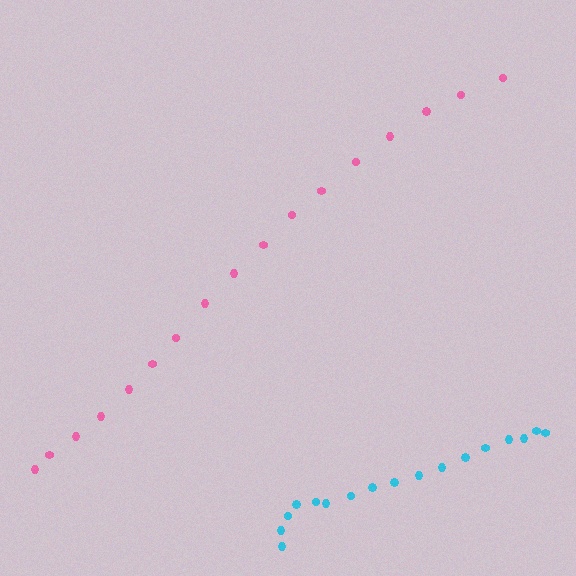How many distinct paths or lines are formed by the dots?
There are 2 distinct paths.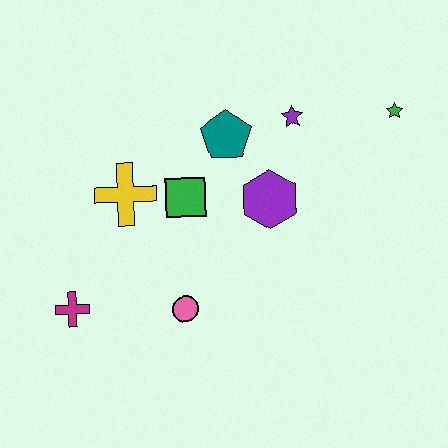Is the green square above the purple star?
No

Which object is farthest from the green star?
The magenta cross is farthest from the green star.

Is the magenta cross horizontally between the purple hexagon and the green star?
No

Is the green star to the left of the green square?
No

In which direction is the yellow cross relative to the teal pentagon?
The yellow cross is to the left of the teal pentagon.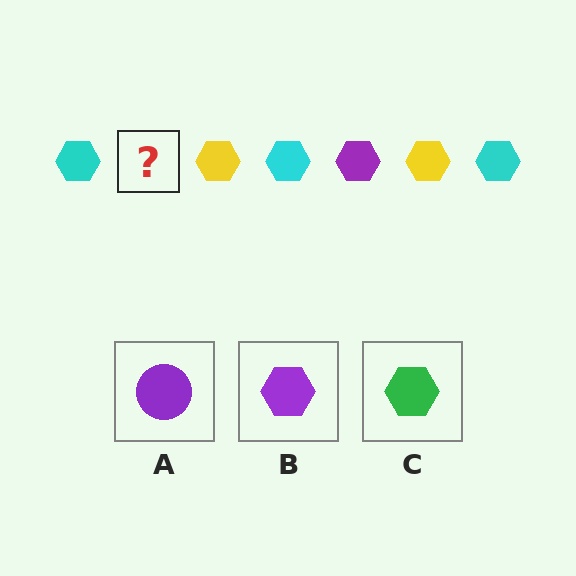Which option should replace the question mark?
Option B.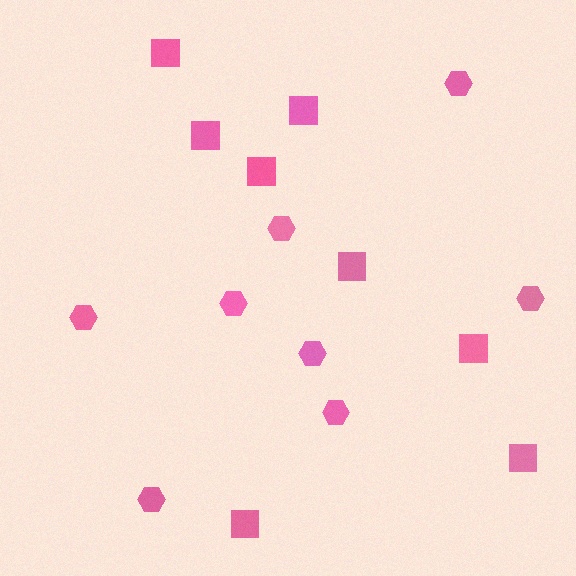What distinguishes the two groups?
There are 2 groups: one group of squares (8) and one group of hexagons (8).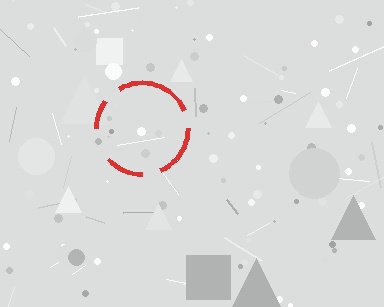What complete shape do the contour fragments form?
The contour fragments form a circle.